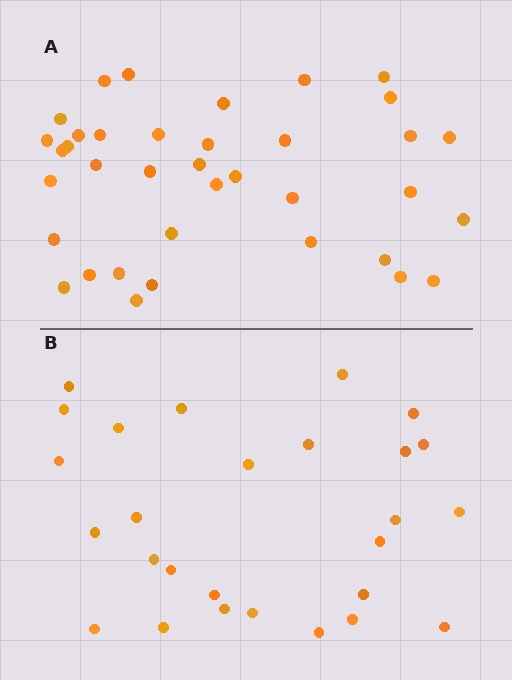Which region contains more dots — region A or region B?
Region A (the top region) has more dots.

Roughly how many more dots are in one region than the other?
Region A has roughly 10 or so more dots than region B.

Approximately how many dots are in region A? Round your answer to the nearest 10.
About 40 dots. (The exact count is 37, which rounds to 40.)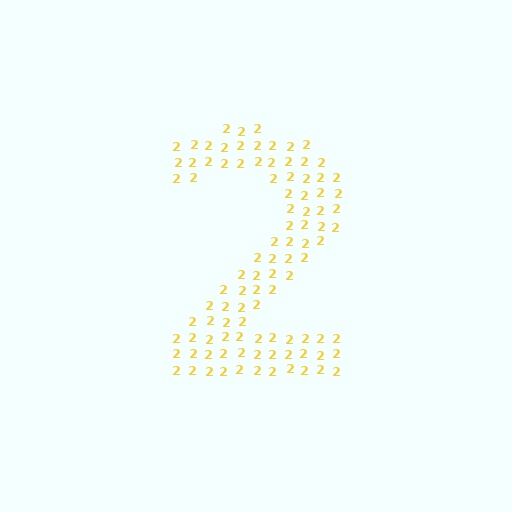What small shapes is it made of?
It is made of small digit 2's.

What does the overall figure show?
The overall figure shows the digit 2.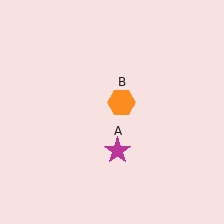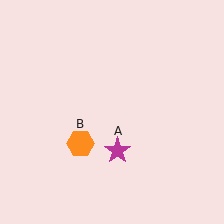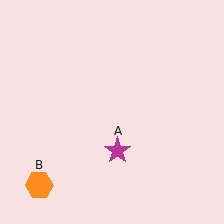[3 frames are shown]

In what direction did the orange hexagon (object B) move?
The orange hexagon (object B) moved down and to the left.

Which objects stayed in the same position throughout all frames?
Magenta star (object A) remained stationary.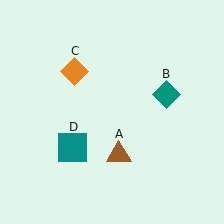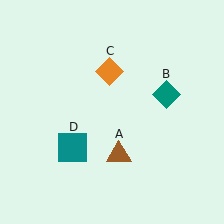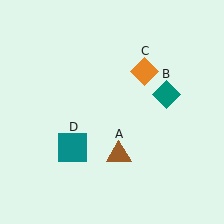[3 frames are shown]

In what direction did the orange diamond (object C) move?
The orange diamond (object C) moved right.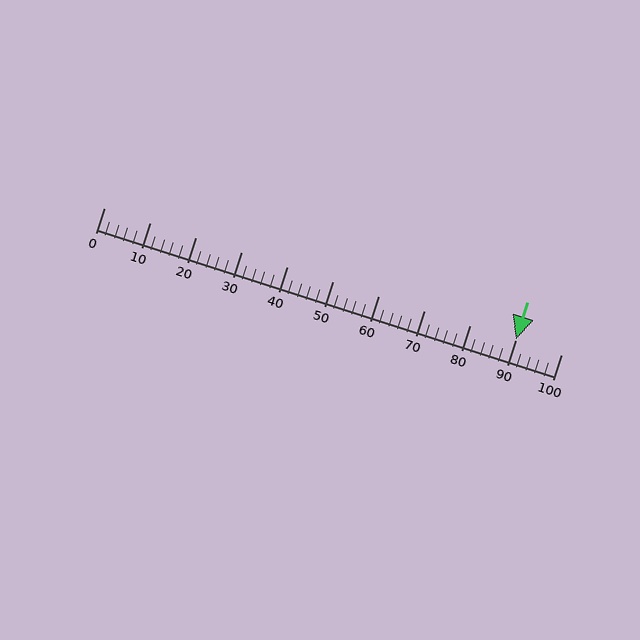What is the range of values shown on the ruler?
The ruler shows values from 0 to 100.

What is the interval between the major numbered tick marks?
The major tick marks are spaced 10 units apart.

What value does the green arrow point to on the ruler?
The green arrow points to approximately 90.